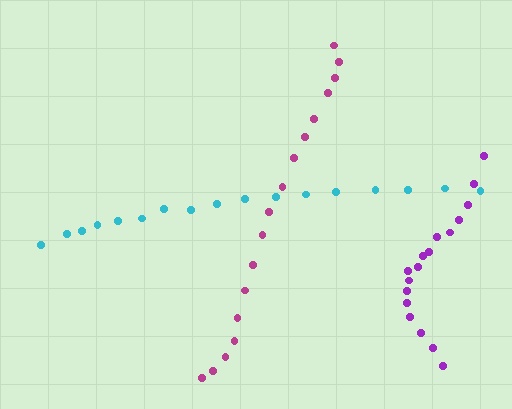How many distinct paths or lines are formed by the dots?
There are 3 distinct paths.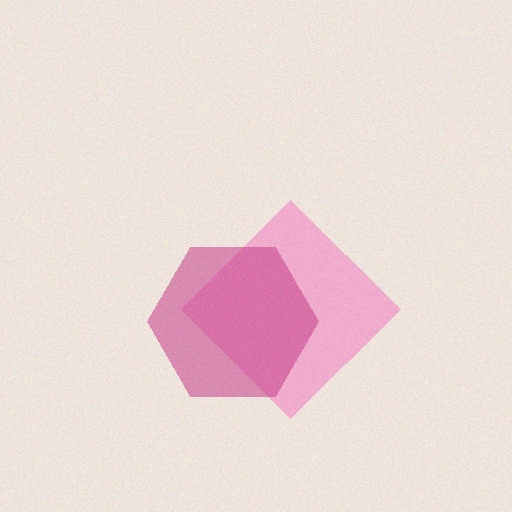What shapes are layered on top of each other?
The layered shapes are: a pink diamond, a magenta hexagon.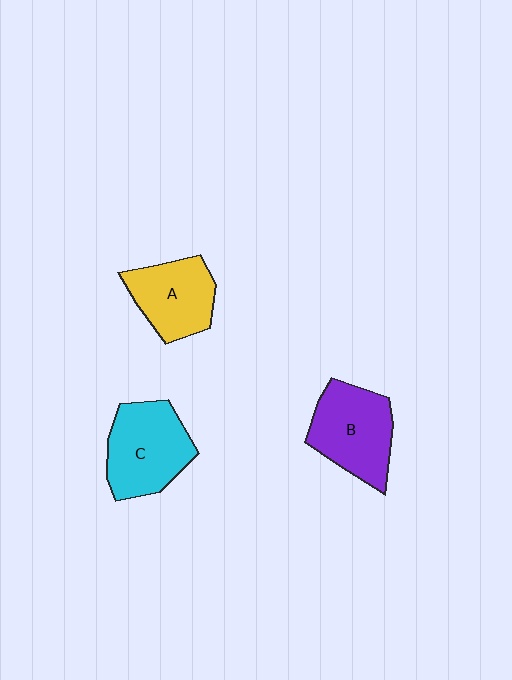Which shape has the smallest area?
Shape A (yellow).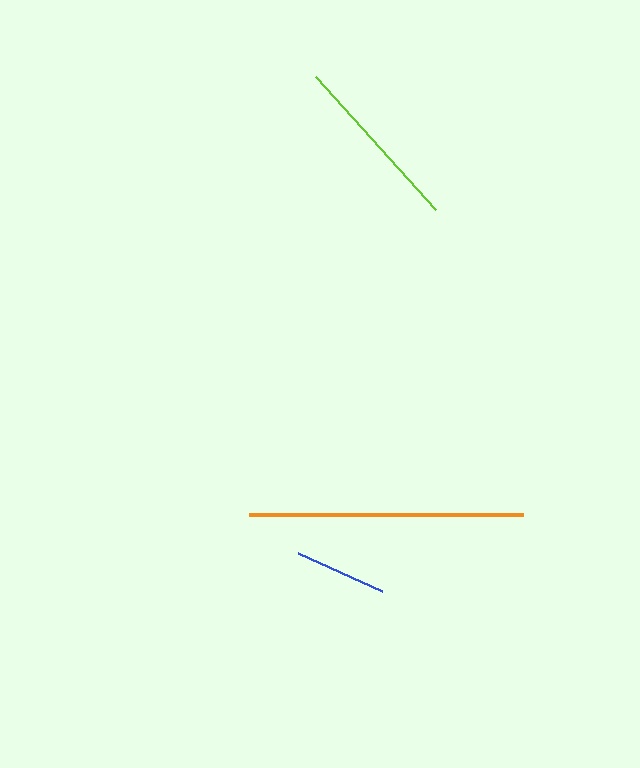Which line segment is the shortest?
The blue line is the shortest at approximately 92 pixels.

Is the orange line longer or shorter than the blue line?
The orange line is longer than the blue line.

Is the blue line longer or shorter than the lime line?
The lime line is longer than the blue line.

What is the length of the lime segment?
The lime segment is approximately 179 pixels long.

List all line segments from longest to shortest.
From longest to shortest: orange, lime, blue.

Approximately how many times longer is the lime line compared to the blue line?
The lime line is approximately 1.9 times the length of the blue line.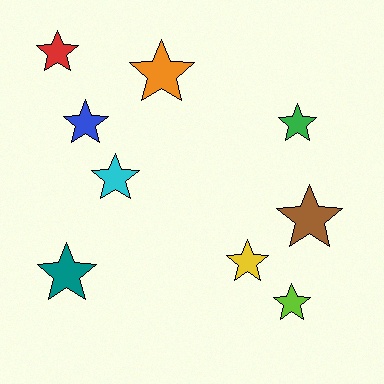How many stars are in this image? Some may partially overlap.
There are 9 stars.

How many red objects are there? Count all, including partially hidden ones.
There is 1 red object.